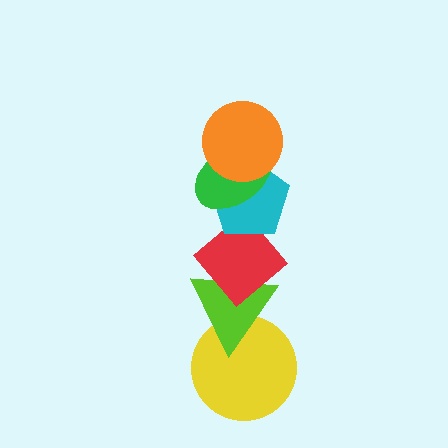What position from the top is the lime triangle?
The lime triangle is 5th from the top.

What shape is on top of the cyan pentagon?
The green ellipse is on top of the cyan pentagon.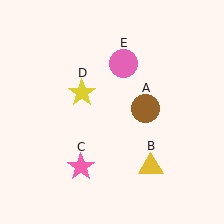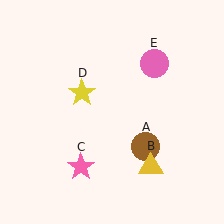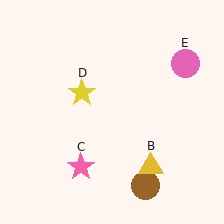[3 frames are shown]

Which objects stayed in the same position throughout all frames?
Yellow triangle (object B) and pink star (object C) and yellow star (object D) remained stationary.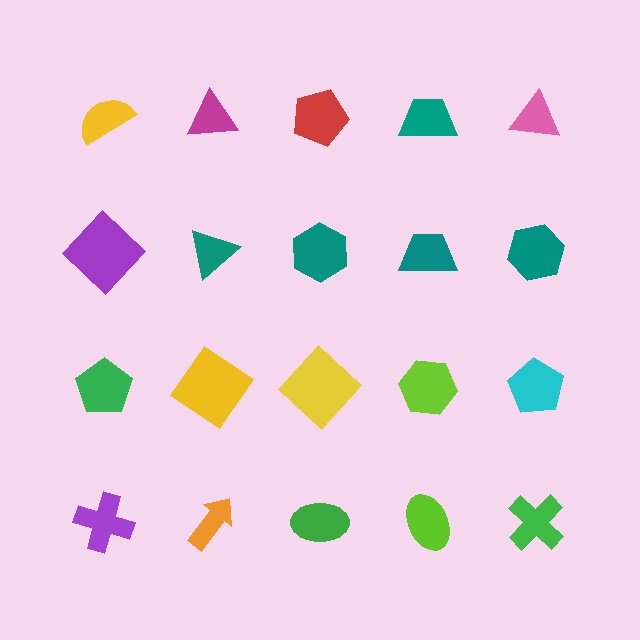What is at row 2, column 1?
A purple diamond.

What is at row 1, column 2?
A magenta triangle.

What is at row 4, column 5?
A green cross.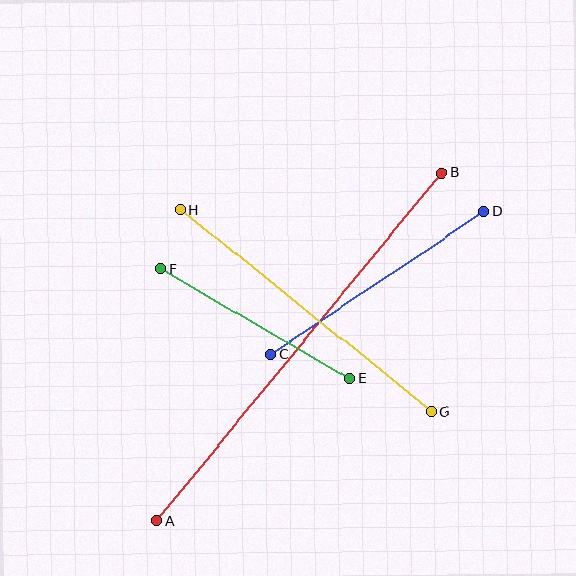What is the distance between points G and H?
The distance is approximately 322 pixels.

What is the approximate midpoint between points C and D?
The midpoint is at approximately (377, 283) pixels.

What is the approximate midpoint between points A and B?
The midpoint is at approximately (299, 347) pixels.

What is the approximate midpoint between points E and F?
The midpoint is at approximately (255, 324) pixels.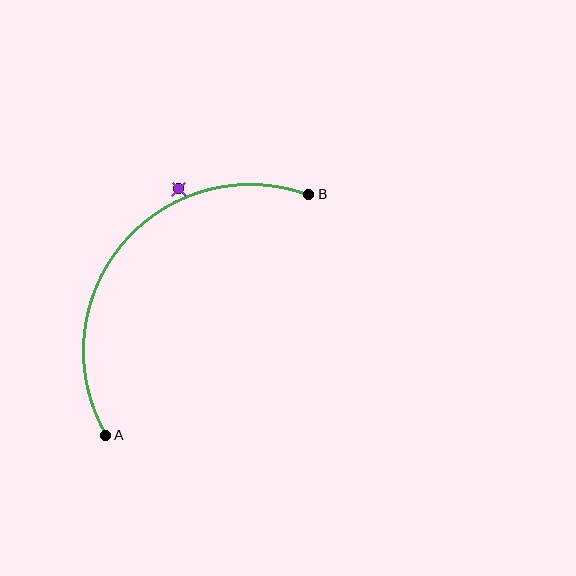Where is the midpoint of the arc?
The arc midpoint is the point on the curve farthest from the straight line joining A and B. It sits above and to the left of that line.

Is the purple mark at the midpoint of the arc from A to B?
No — the purple mark does not lie on the arc at all. It sits slightly outside the curve.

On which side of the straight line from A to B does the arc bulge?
The arc bulges above and to the left of the straight line connecting A and B.